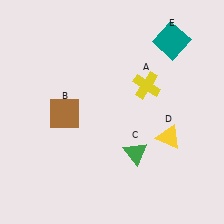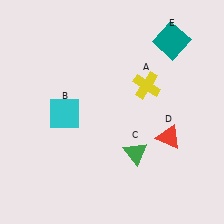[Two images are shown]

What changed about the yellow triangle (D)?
In Image 1, D is yellow. In Image 2, it changed to red.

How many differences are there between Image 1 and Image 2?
There are 2 differences between the two images.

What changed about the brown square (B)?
In Image 1, B is brown. In Image 2, it changed to cyan.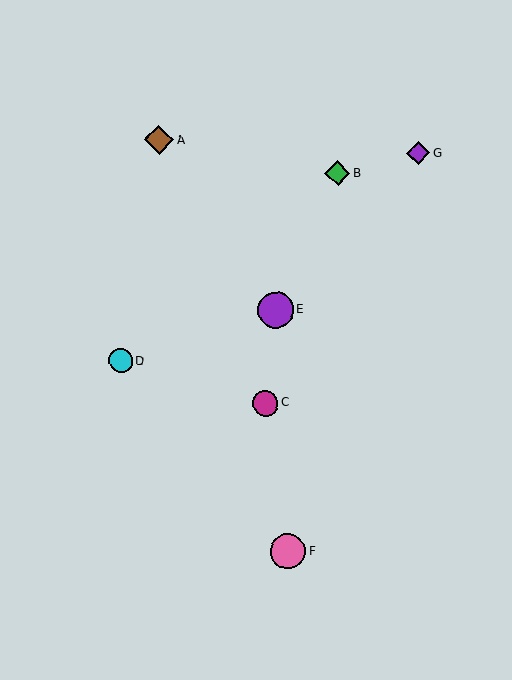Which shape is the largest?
The purple circle (labeled E) is the largest.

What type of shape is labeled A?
Shape A is a brown diamond.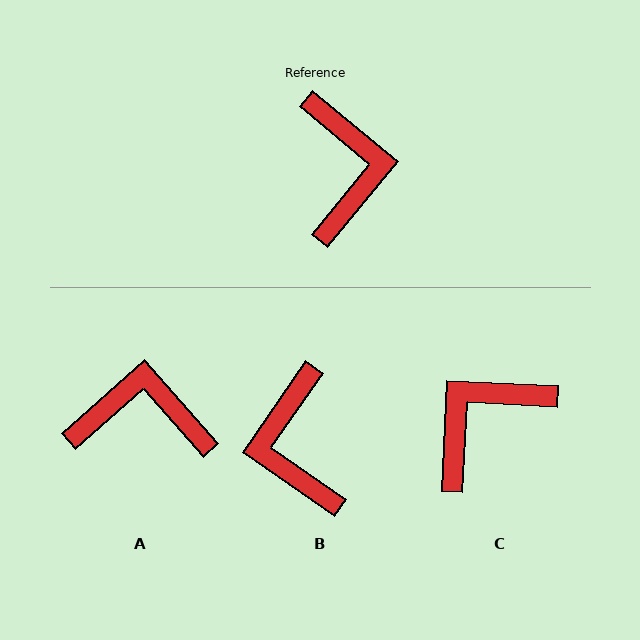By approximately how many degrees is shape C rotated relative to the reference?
Approximately 127 degrees counter-clockwise.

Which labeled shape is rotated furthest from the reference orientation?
B, about 175 degrees away.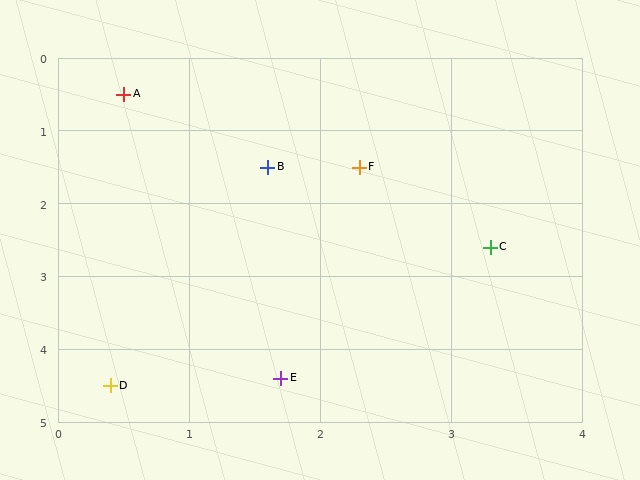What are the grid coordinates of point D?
Point D is at approximately (0.4, 4.5).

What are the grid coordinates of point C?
Point C is at approximately (3.3, 2.6).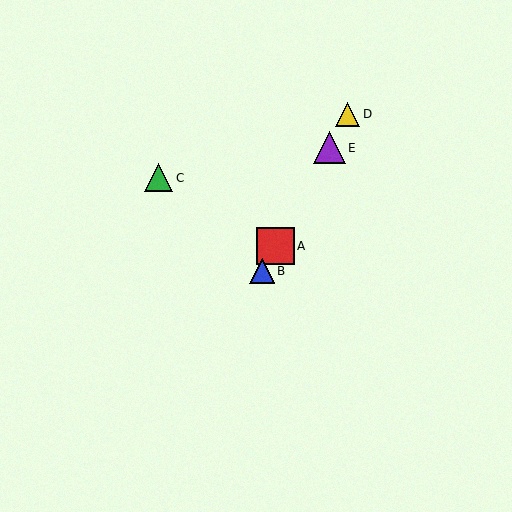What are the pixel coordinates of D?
Object D is at (347, 114).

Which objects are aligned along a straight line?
Objects A, B, D, E are aligned along a straight line.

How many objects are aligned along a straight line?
4 objects (A, B, D, E) are aligned along a straight line.